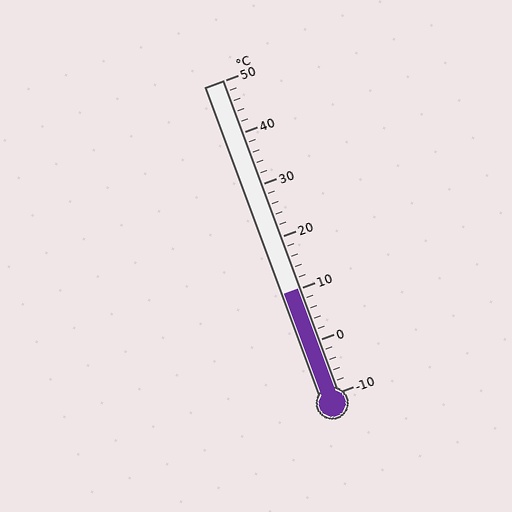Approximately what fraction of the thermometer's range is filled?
The thermometer is filled to approximately 35% of its range.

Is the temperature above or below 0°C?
The temperature is above 0°C.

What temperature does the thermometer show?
The thermometer shows approximately 10°C.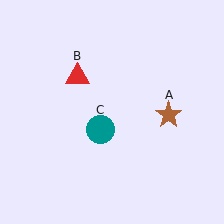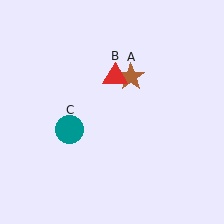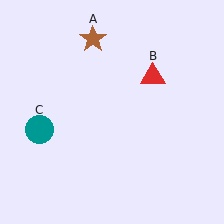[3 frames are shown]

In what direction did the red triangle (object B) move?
The red triangle (object B) moved right.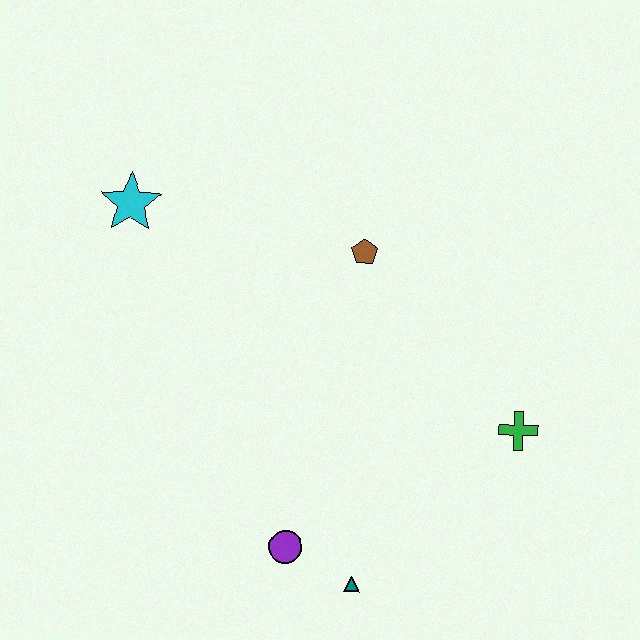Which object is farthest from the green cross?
The cyan star is farthest from the green cross.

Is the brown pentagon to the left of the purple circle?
No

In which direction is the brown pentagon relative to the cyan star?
The brown pentagon is to the right of the cyan star.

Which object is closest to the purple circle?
The teal triangle is closest to the purple circle.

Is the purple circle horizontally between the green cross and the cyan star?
Yes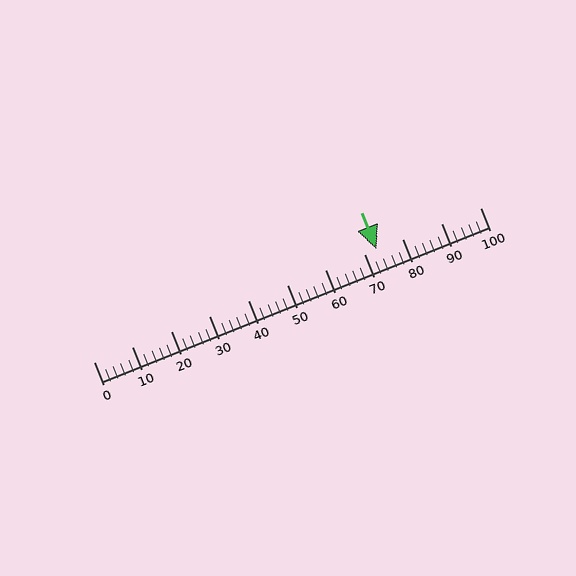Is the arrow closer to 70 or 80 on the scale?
The arrow is closer to 70.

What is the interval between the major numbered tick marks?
The major tick marks are spaced 10 units apart.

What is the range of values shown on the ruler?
The ruler shows values from 0 to 100.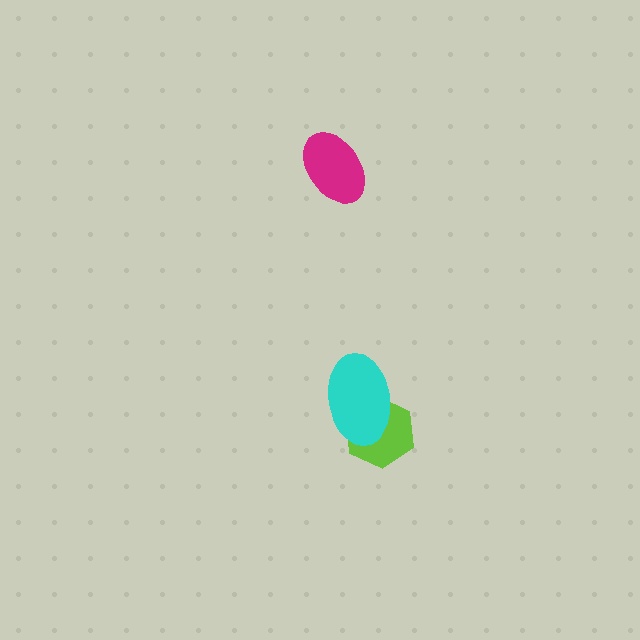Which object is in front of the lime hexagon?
The cyan ellipse is in front of the lime hexagon.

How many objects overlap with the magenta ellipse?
0 objects overlap with the magenta ellipse.